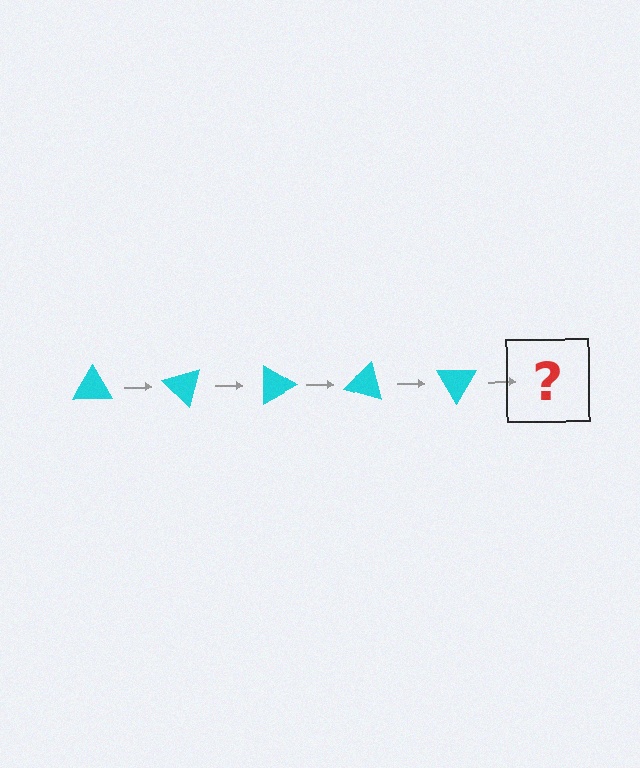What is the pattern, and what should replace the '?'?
The pattern is that the triangle rotates 45 degrees each step. The '?' should be a cyan triangle rotated 225 degrees.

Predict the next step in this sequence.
The next step is a cyan triangle rotated 225 degrees.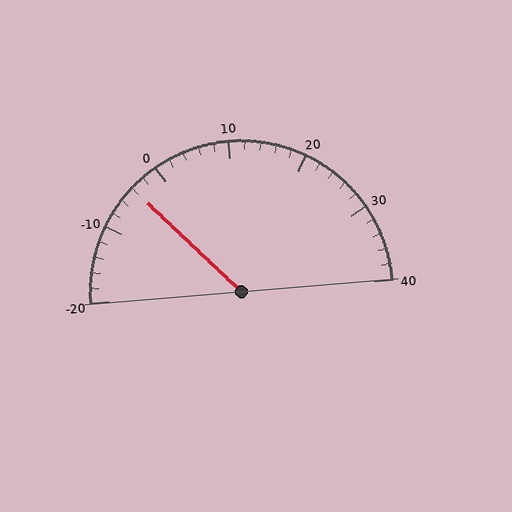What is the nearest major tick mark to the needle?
The nearest major tick mark is 0.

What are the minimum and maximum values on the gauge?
The gauge ranges from -20 to 40.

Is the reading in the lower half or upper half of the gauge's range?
The reading is in the lower half of the range (-20 to 40).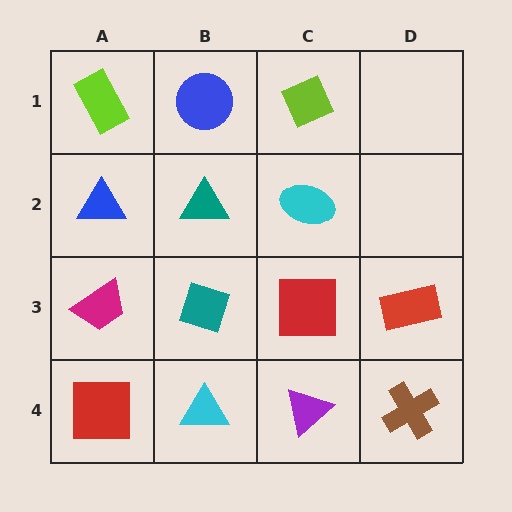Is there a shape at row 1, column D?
No, that cell is empty.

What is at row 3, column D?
A red rectangle.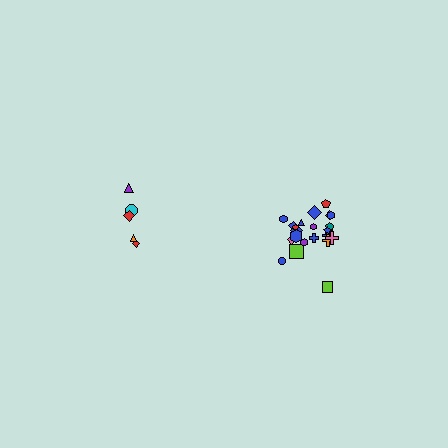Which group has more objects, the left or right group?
The right group.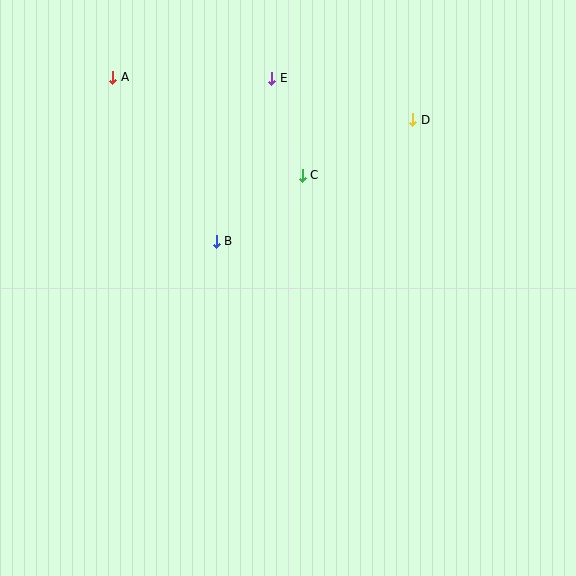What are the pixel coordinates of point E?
Point E is at (272, 78).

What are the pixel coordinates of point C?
Point C is at (302, 175).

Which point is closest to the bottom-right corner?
Point D is closest to the bottom-right corner.